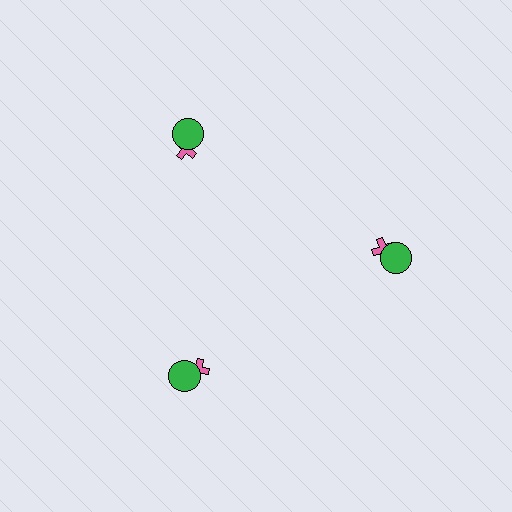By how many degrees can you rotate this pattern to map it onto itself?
The pattern maps onto itself every 120 degrees of rotation.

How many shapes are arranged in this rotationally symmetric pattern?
There are 6 shapes, arranged in 3 groups of 2.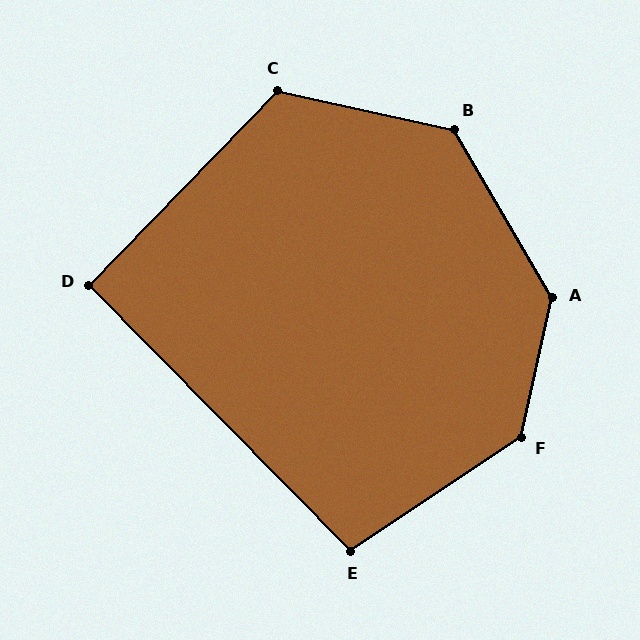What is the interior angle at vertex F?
Approximately 136 degrees (obtuse).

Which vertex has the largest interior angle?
A, at approximately 138 degrees.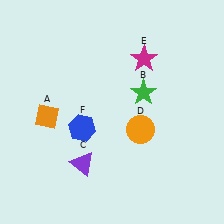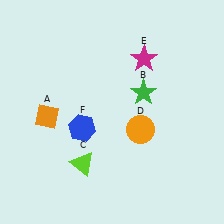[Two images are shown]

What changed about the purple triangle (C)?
In Image 1, C is purple. In Image 2, it changed to lime.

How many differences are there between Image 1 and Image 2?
There is 1 difference between the two images.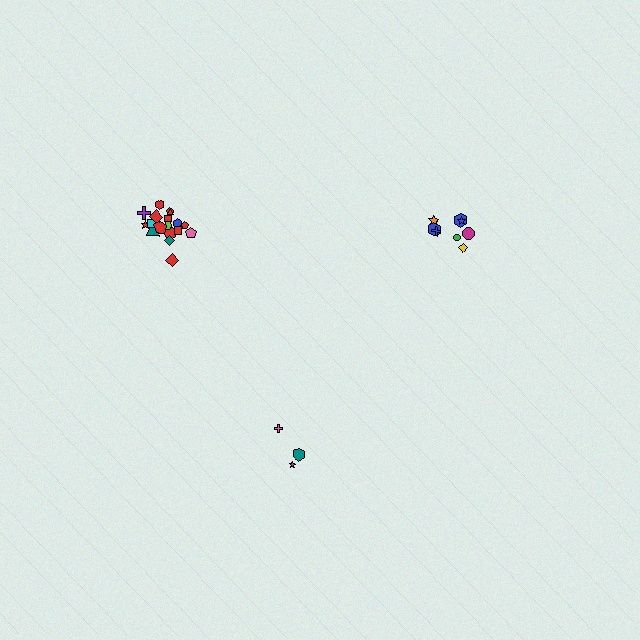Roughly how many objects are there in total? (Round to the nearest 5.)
Roughly 30 objects in total.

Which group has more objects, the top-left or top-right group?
The top-left group.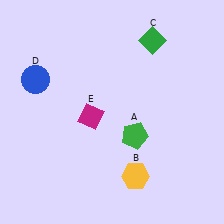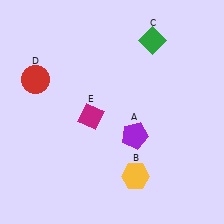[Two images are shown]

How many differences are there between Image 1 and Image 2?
There are 2 differences between the two images.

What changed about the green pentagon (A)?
In Image 1, A is green. In Image 2, it changed to purple.